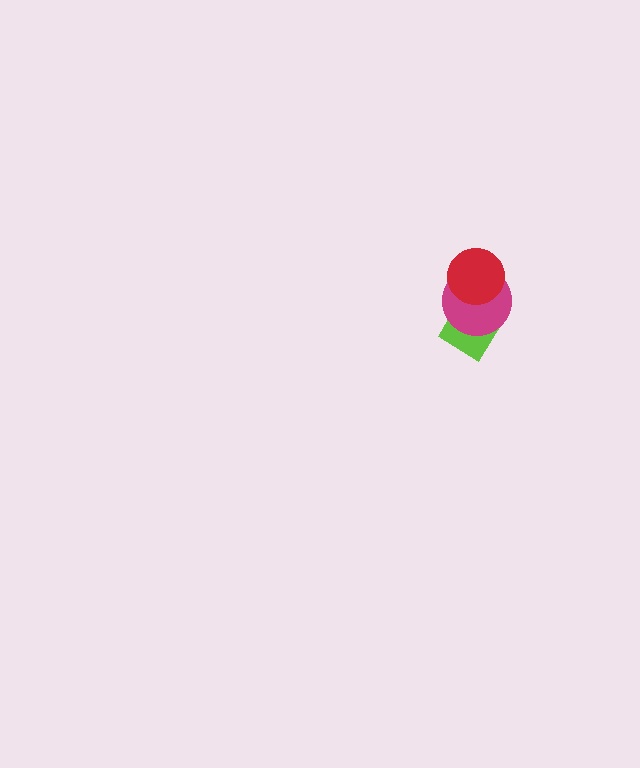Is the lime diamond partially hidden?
Yes, it is partially covered by another shape.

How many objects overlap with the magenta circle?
2 objects overlap with the magenta circle.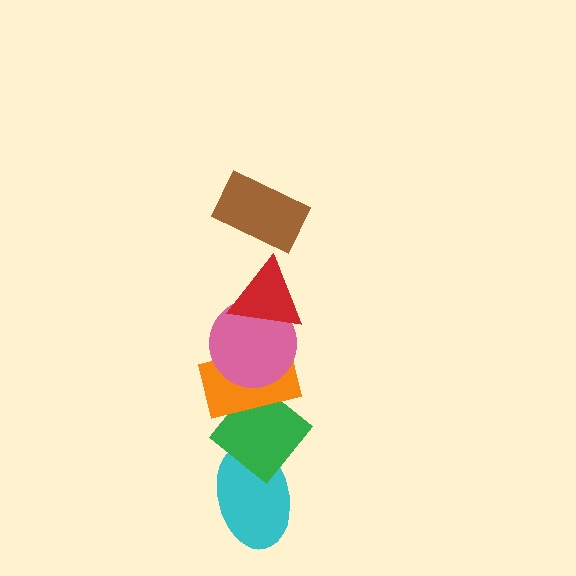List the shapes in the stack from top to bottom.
From top to bottom: the brown rectangle, the red triangle, the pink circle, the orange rectangle, the green diamond, the cyan ellipse.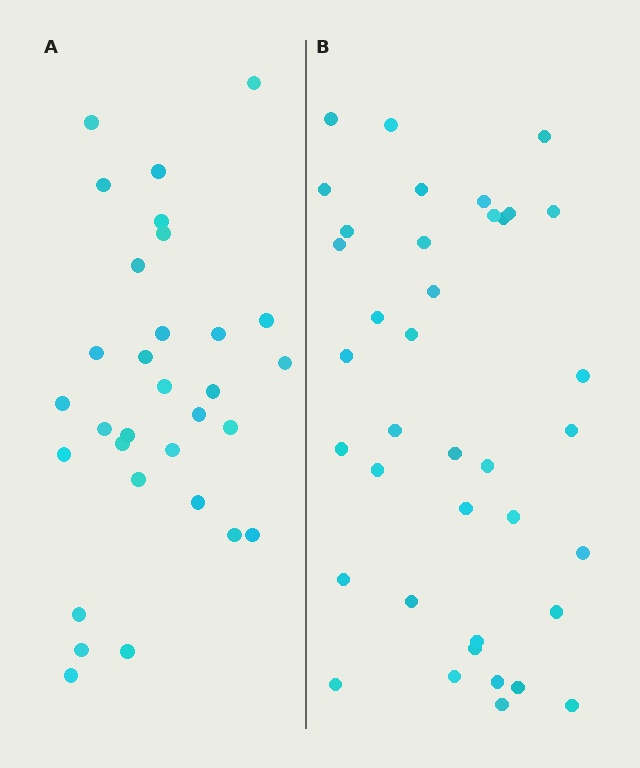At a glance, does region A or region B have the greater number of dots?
Region B (the right region) has more dots.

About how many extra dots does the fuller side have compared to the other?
Region B has roughly 8 or so more dots than region A.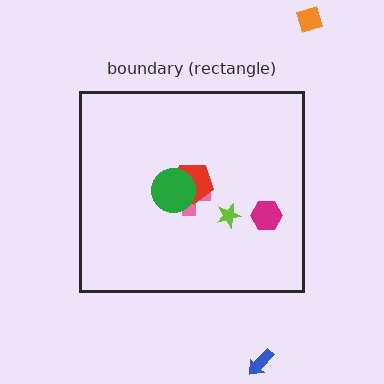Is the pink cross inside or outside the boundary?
Inside.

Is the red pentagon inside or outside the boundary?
Inside.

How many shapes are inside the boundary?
5 inside, 2 outside.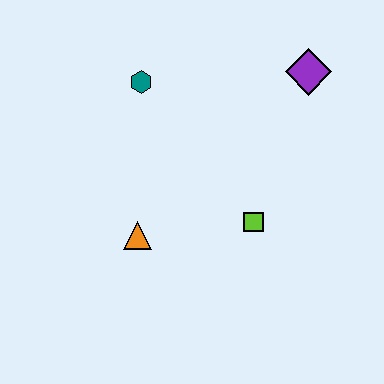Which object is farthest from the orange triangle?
The purple diamond is farthest from the orange triangle.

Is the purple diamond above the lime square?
Yes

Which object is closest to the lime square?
The orange triangle is closest to the lime square.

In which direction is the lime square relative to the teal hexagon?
The lime square is below the teal hexagon.